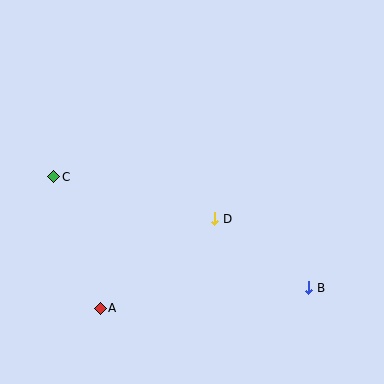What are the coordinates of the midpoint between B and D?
The midpoint between B and D is at (262, 253).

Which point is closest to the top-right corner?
Point D is closest to the top-right corner.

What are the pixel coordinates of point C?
Point C is at (54, 177).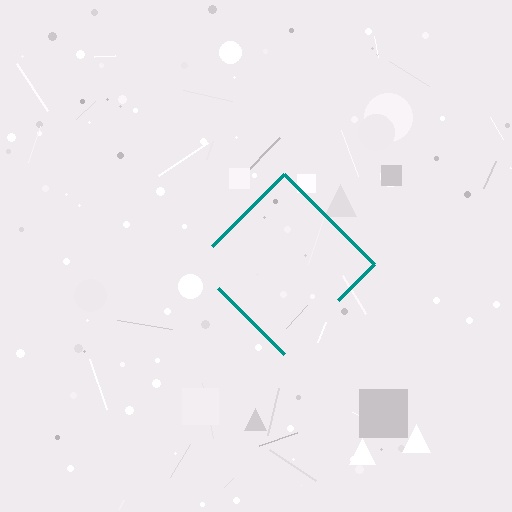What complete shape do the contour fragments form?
The contour fragments form a diamond.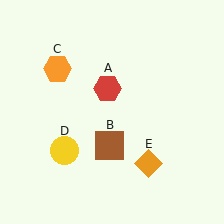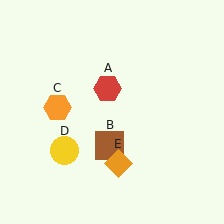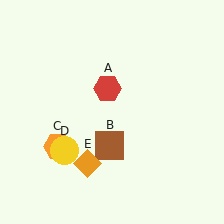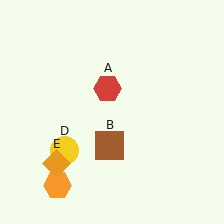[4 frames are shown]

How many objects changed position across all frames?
2 objects changed position: orange hexagon (object C), orange diamond (object E).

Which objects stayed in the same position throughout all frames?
Red hexagon (object A) and brown square (object B) and yellow circle (object D) remained stationary.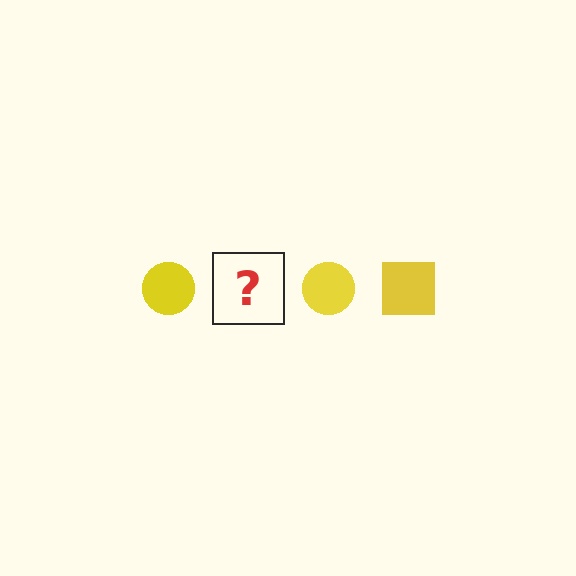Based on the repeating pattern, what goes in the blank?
The blank should be a yellow square.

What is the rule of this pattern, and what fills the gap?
The rule is that the pattern cycles through circle, square shapes in yellow. The gap should be filled with a yellow square.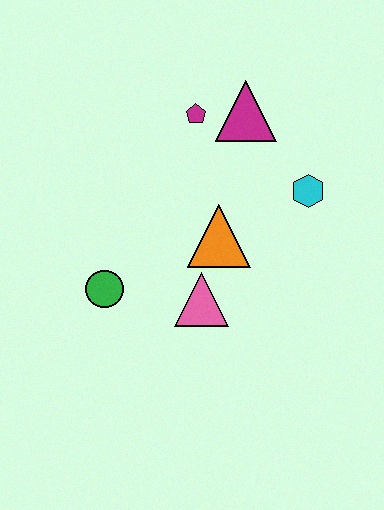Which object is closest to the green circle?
The pink triangle is closest to the green circle.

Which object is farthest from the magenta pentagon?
The green circle is farthest from the magenta pentagon.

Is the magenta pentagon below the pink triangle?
No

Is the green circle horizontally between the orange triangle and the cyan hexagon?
No